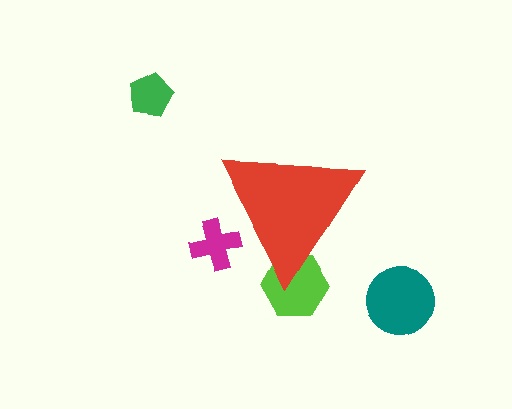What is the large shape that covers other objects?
A red triangle.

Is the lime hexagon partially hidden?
Yes, the lime hexagon is partially hidden behind the red triangle.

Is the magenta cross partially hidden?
Yes, the magenta cross is partially hidden behind the red triangle.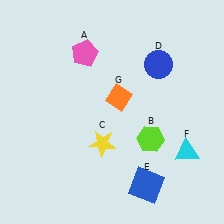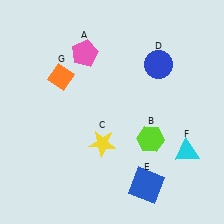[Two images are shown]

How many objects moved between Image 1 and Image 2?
1 object moved between the two images.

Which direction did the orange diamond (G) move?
The orange diamond (G) moved left.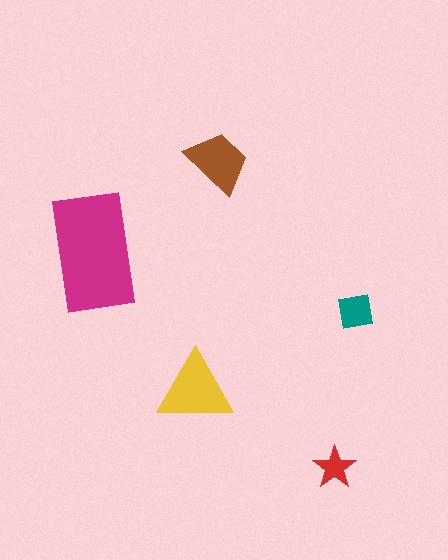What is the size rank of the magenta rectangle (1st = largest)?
1st.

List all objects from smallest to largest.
The red star, the teal square, the brown trapezoid, the yellow triangle, the magenta rectangle.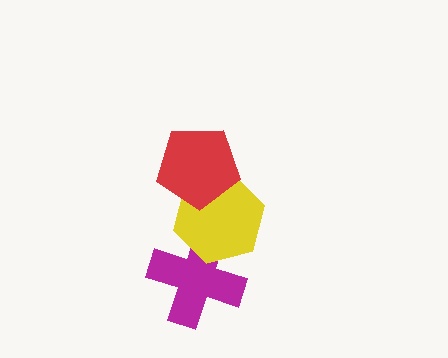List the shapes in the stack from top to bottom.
From top to bottom: the red pentagon, the yellow hexagon, the magenta cross.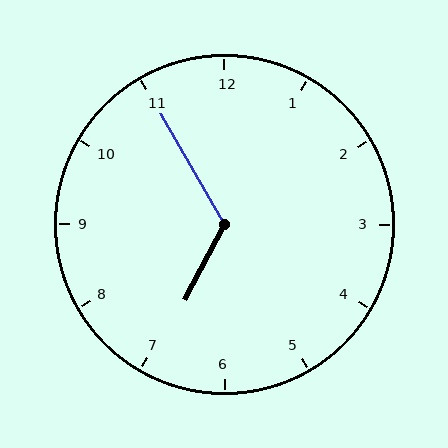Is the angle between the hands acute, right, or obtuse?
It is obtuse.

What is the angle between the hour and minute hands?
Approximately 122 degrees.